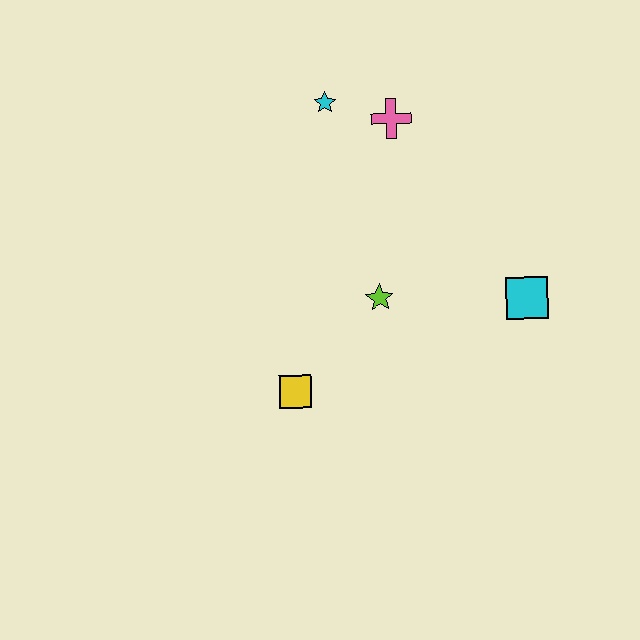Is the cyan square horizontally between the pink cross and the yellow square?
No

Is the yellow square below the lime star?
Yes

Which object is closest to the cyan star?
The pink cross is closest to the cyan star.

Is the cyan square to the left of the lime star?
No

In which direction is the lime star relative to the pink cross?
The lime star is below the pink cross.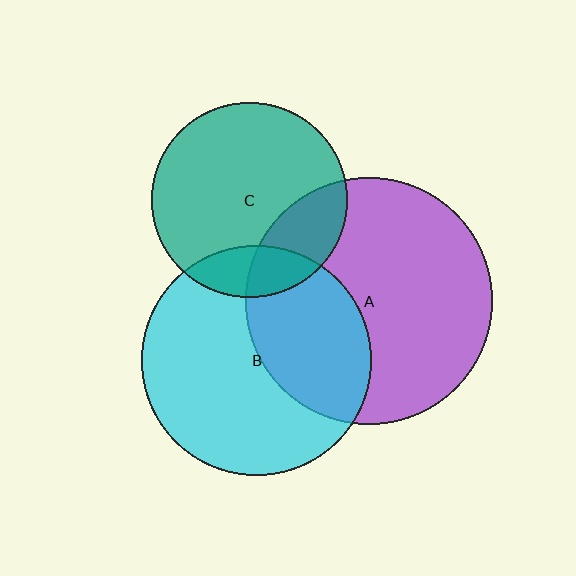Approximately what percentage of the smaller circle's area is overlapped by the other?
Approximately 40%.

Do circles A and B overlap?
Yes.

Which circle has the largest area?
Circle A (purple).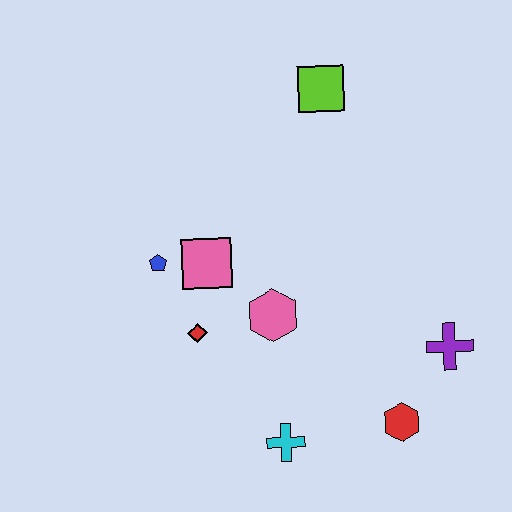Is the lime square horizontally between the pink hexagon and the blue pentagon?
No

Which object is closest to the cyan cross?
The red hexagon is closest to the cyan cross.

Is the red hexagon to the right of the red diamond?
Yes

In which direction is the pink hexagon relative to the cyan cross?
The pink hexagon is above the cyan cross.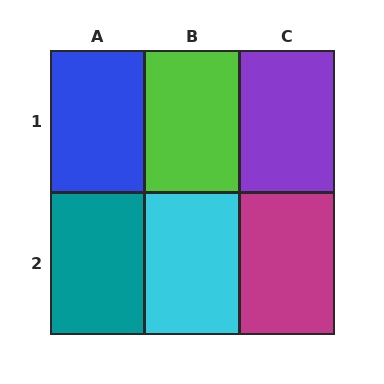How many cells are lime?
1 cell is lime.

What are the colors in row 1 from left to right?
Blue, lime, purple.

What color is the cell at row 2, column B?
Cyan.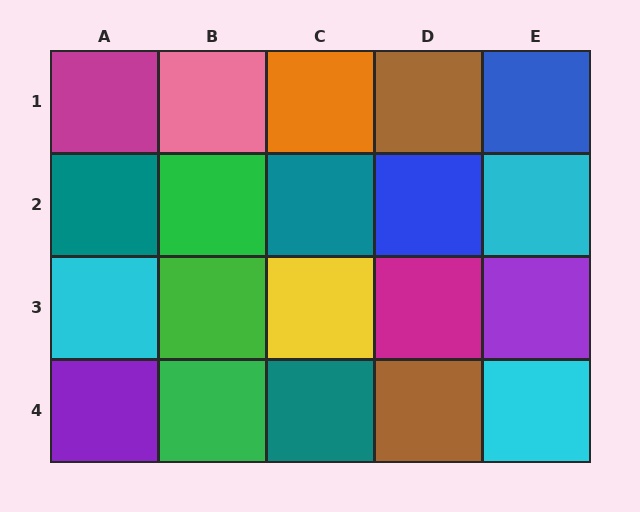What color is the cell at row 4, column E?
Cyan.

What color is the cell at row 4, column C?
Teal.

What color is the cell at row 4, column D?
Brown.